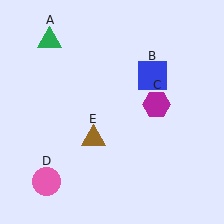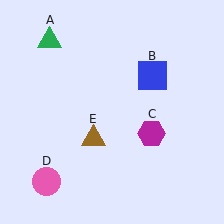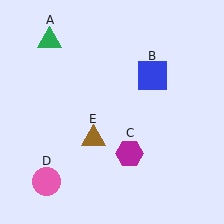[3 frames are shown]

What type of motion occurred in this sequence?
The magenta hexagon (object C) rotated clockwise around the center of the scene.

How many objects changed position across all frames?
1 object changed position: magenta hexagon (object C).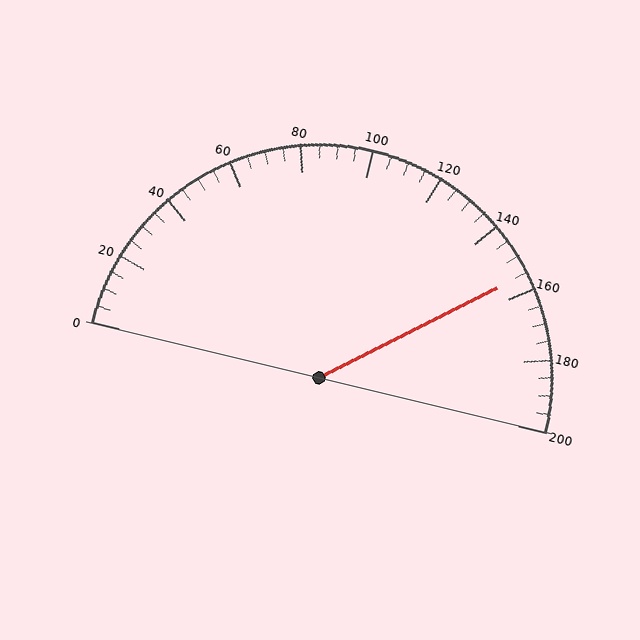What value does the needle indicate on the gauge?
The needle indicates approximately 155.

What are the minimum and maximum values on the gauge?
The gauge ranges from 0 to 200.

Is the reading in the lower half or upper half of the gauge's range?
The reading is in the upper half of the range (0 to 200).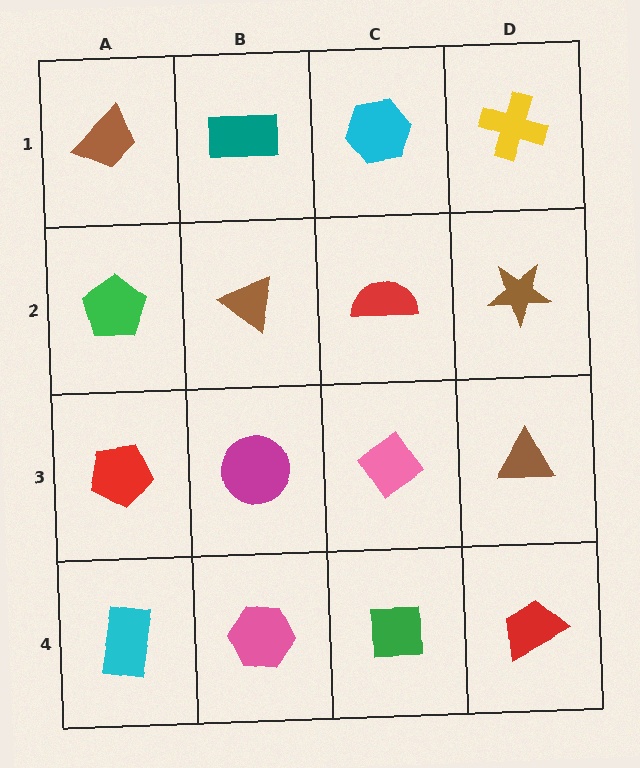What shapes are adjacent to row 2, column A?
A brown trapezoid (row 1, column A), a red pentagon (row 3, column A), a brown triangle (row 2, column B).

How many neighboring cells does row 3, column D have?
3.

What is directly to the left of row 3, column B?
A red pentagon.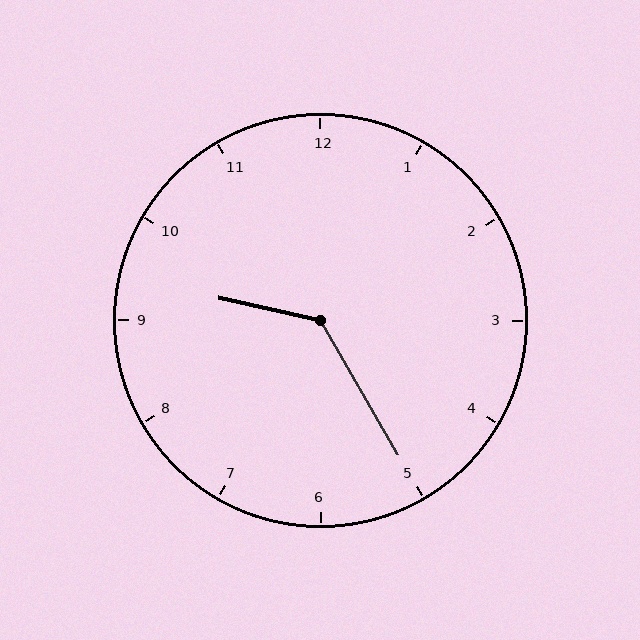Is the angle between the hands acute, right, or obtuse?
It is obtuse.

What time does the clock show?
9:25.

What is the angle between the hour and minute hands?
Approximately 132 degrees.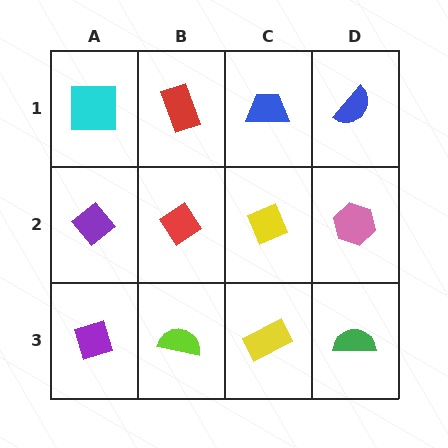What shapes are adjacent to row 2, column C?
A blue trapezoid (row 1, column C), a yellow rectangle (row 3, column C), a red diamond (row 2, column B), a pink hexagon (row 2, column D).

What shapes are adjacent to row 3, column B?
A red diamond (row 2, column B), a purple diamond (row 3, column A), a yellow rectangle (row 3, column C).